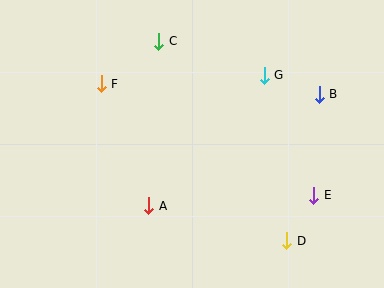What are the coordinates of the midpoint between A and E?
The midpoint between A and E is at (231, 200).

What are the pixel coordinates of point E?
Point E is at (314, 195).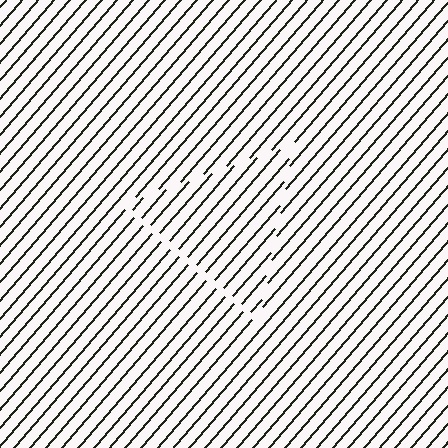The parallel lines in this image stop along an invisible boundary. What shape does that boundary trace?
An illusory triangle. The interior of the shape contains the same grating, shifted by half a period — the contour is defined by the phase discontinuity where line-ends from the inner and outer gratings abut.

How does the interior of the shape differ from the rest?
The interior of the shape contains the same grating, shifted by half a period — the contour is defined by the phase discontinuity where line-ends from the inner and outer gratings abut.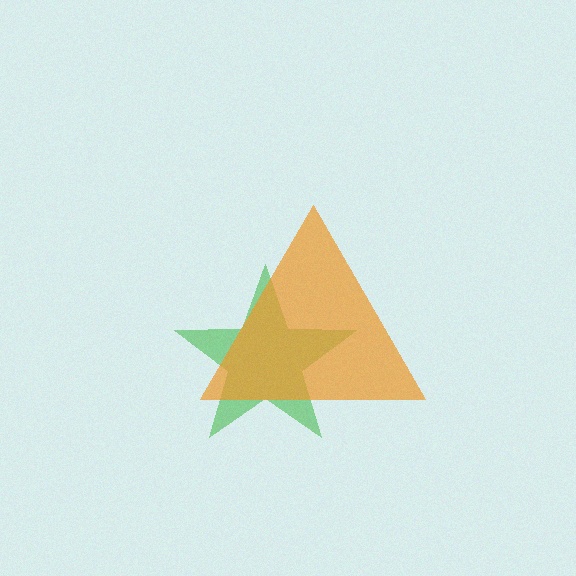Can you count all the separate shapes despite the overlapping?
Yes, there are 2 separate shapes.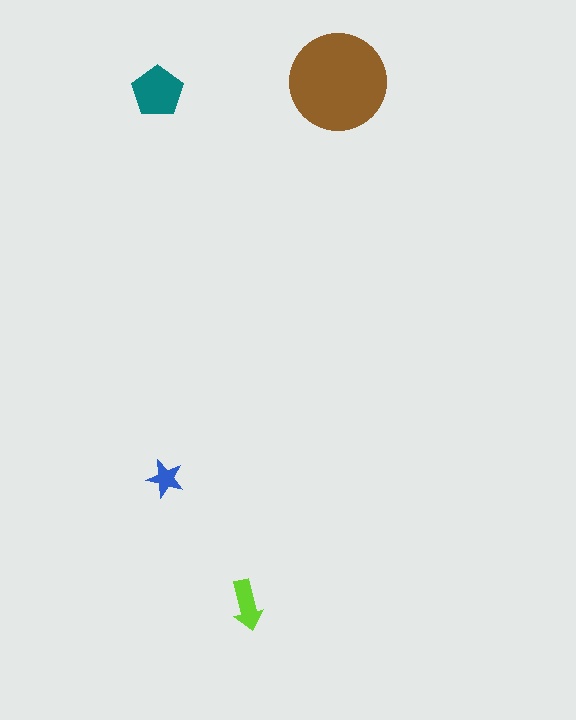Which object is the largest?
The brown circle.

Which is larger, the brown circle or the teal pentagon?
The brown circle.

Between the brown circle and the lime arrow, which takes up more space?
The brown circle.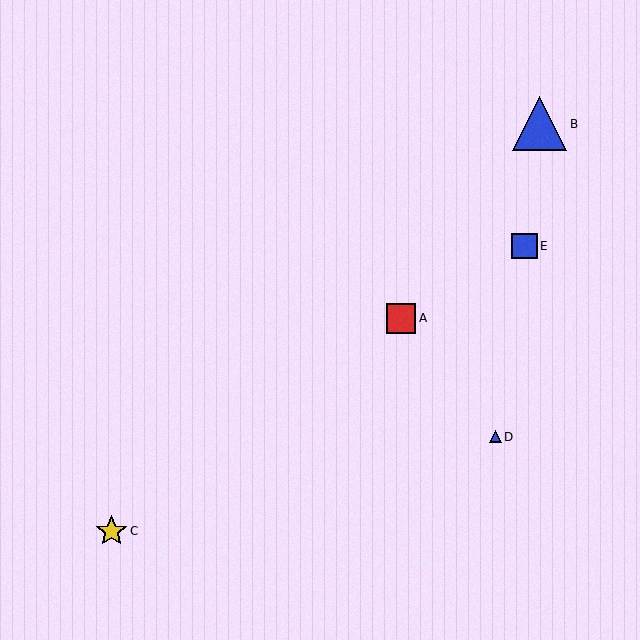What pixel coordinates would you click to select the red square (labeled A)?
Click at (401, 318) to select the red square A.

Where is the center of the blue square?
The center of the blue square is at (525, 246).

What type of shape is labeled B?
Shape B is a blue triangle.